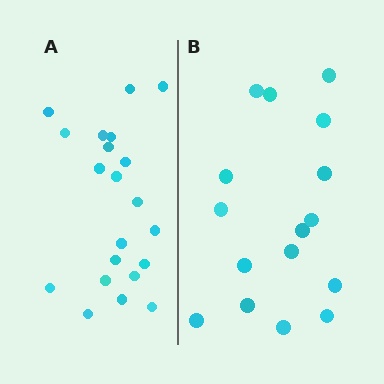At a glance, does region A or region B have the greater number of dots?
Region A (the left region) has more dots.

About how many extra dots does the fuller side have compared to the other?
Region A has about 5 more dots than region B.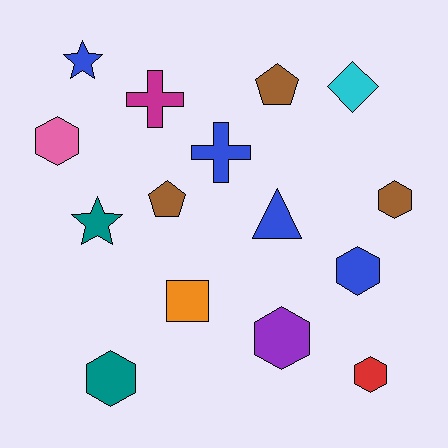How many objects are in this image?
There are 15 objects.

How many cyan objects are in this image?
There is 1 cyan object.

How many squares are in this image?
There is 1 square.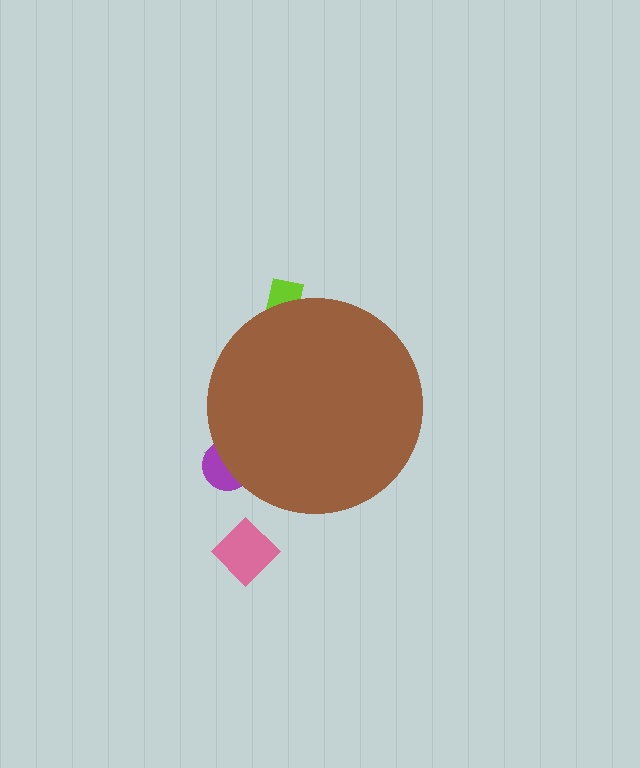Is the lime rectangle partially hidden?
Yes, the lime rectangle is partially hidden behind the brown circle.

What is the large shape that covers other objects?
A brown circle.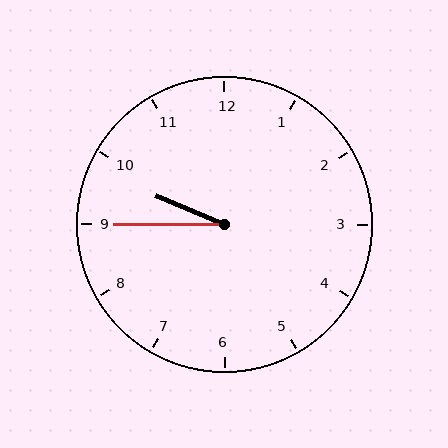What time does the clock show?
9:45.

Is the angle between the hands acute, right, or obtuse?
It is acute.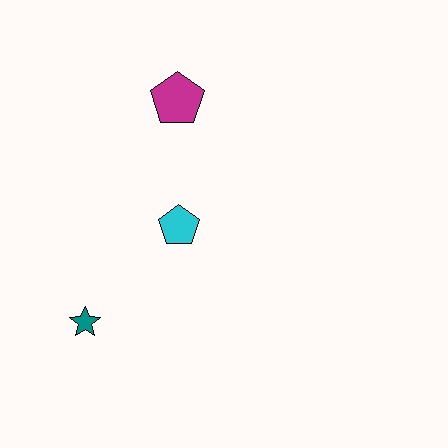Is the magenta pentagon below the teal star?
No